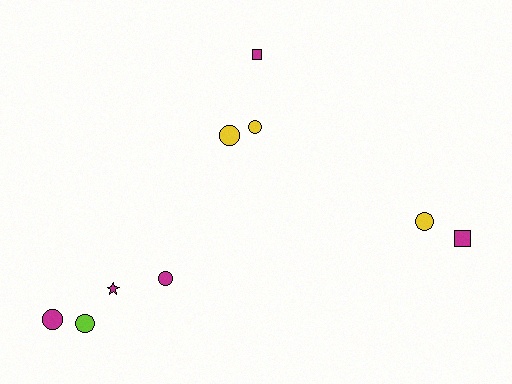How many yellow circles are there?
There are 3 yellow circles.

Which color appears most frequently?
Magenta, with 5 objects.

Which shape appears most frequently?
Circle, with 6 objects.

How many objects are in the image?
There are 9 objects.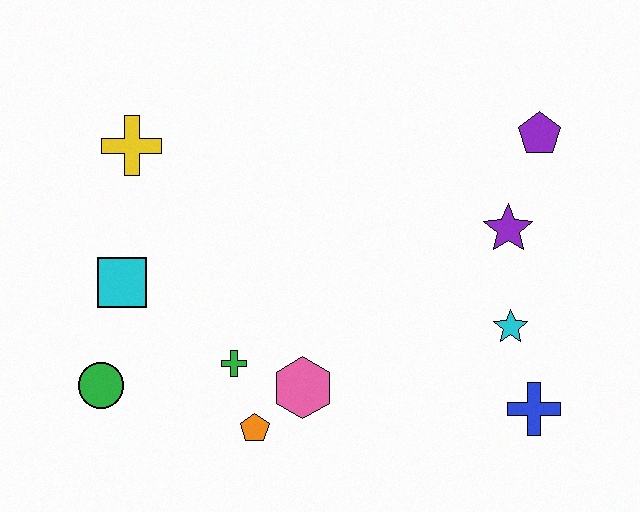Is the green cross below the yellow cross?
Yes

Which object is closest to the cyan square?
The green circle is closest to the cyan square.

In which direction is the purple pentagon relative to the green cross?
The purple pentagon is to the right of the green cross.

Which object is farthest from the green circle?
The purple pentagon is farthest from the green circle.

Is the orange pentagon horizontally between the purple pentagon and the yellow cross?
Yes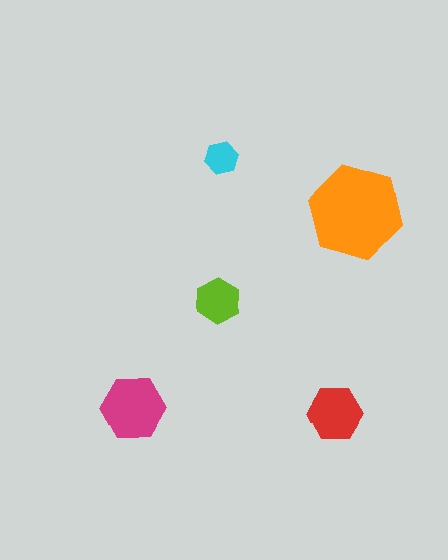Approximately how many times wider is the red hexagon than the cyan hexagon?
About 1.5 times wider.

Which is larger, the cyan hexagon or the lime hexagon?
The lime one.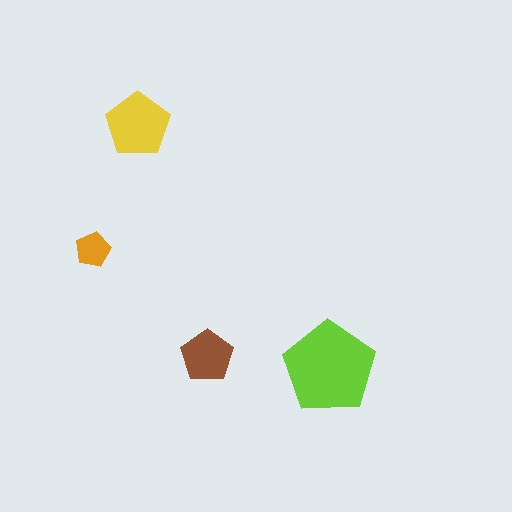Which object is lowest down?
The lime pentagon is bottommost.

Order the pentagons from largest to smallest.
the lime one, the yellow one, the brown one, the orange one.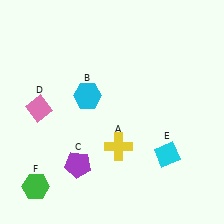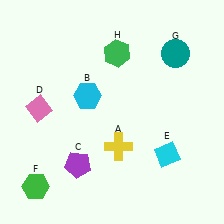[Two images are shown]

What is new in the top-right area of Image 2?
A teal circle (G) was added in the top-right area of Image 2.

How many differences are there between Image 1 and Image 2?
There are 2 differences between the two images.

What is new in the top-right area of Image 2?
A green hexagon (H) was added in the top-right area of Image 2.